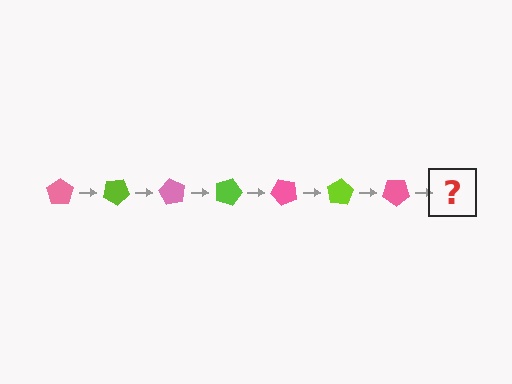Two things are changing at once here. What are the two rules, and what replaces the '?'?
The two rules are that it rotates 30 degrees each step and the color cycles through pink and lime. The '?' should be a lime pentagon, rotated 210 degrees from the start.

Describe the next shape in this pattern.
It should be a lime pentagon, rotated 210 degrees from the start.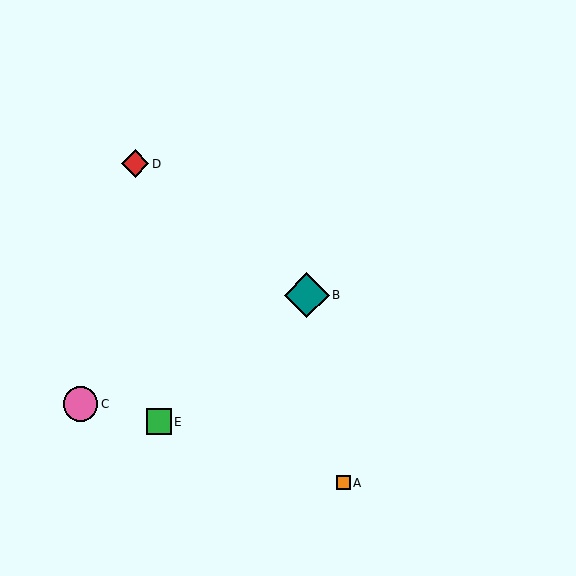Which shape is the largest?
The teal diamond (labeled B) is the largest.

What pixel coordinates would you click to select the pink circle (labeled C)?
Click at (80, 404) to select the pink circle C.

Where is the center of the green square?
The center of the green square is at (159, 422).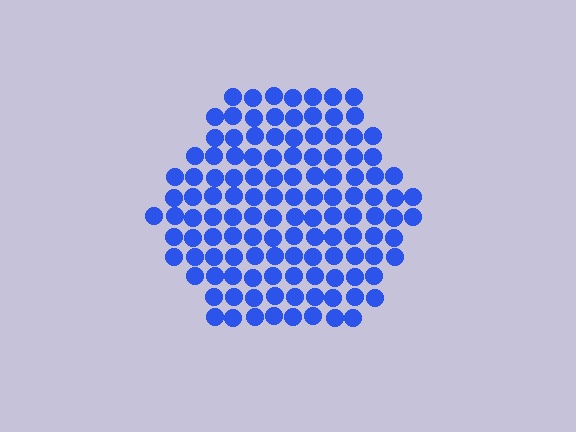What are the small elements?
The small elements are circles.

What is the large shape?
The large shape is a hexagon.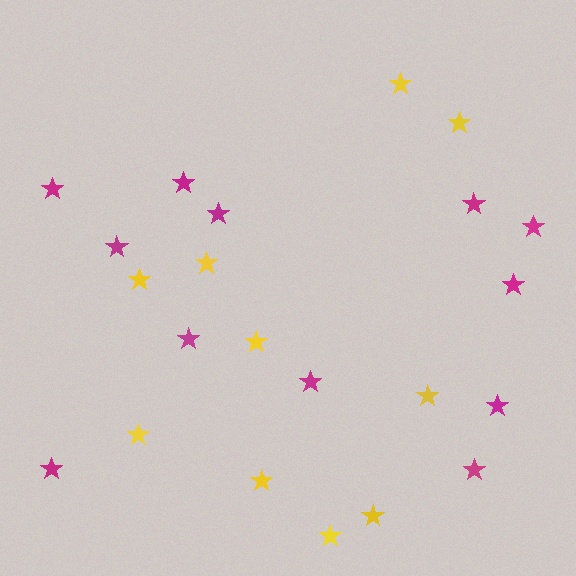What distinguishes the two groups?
There are 2 groups: one group of yellow stars (10) and one group of magenta stars (12).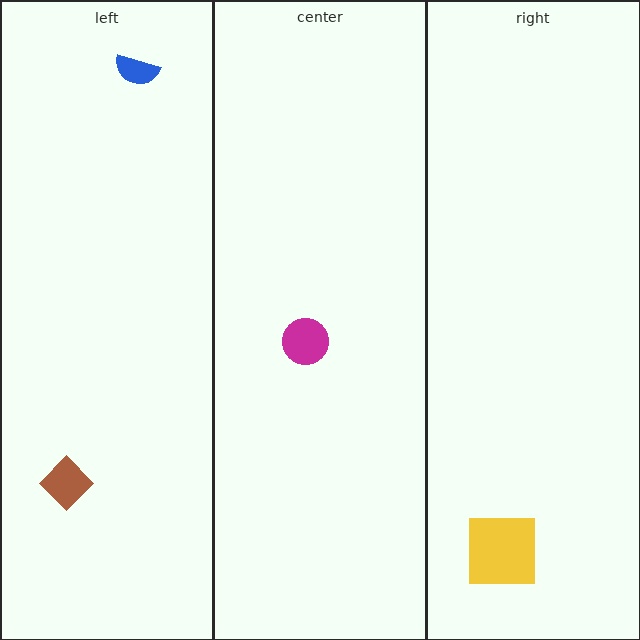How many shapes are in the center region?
1.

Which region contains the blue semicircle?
The left region.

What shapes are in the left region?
The blue semicircle, the brown diamond.